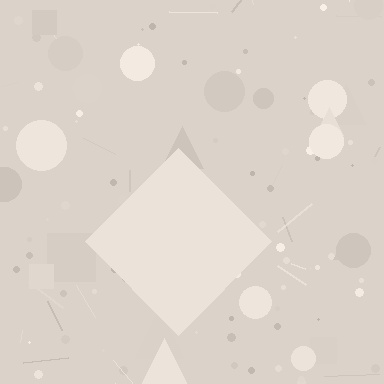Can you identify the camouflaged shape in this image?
The camouflaged shape is a diamond.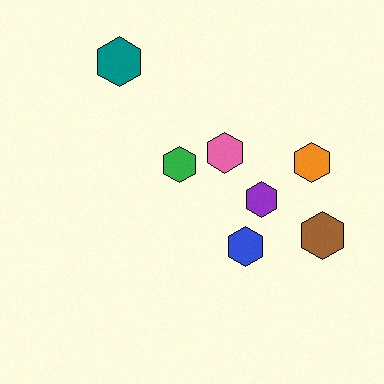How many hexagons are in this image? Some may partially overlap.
There are 7 hexagons.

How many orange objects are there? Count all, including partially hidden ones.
There is 1 orange object.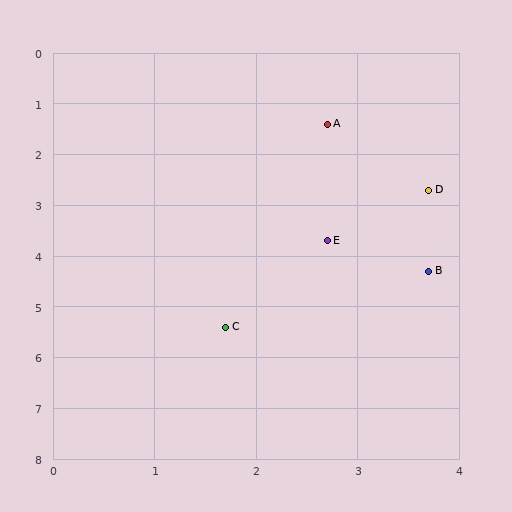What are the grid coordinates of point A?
Point A is at approximately (2.7, 1.4).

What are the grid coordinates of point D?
Point D is at approximately (3.7, 2.7).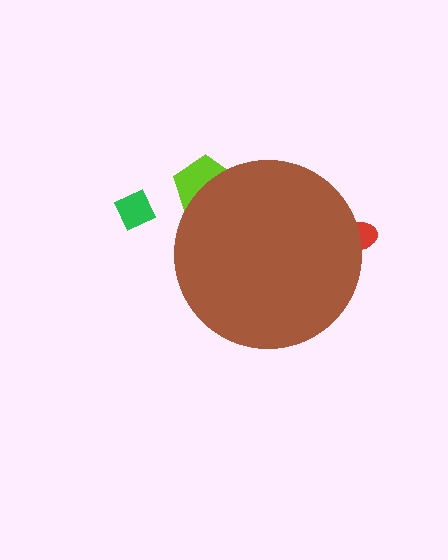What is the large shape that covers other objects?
A brown circle.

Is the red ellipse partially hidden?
Yes, the red ellipse is partially hidden behind the brown circle.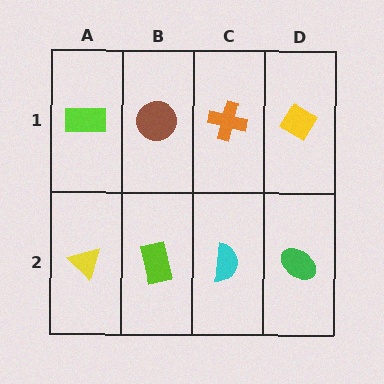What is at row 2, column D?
A green ellipse.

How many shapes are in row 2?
4 shapes.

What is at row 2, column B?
A lime rectangle.